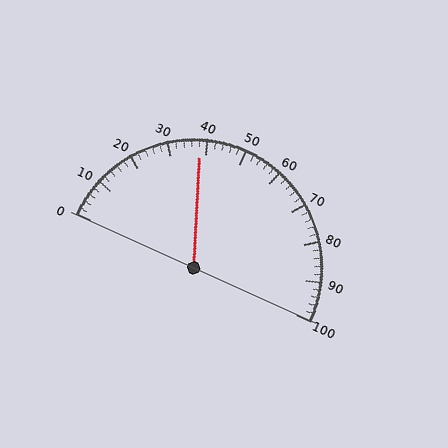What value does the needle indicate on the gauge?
The needle indicates approximately 38.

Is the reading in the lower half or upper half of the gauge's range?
The reading is in the lower half of the range (0 to 100).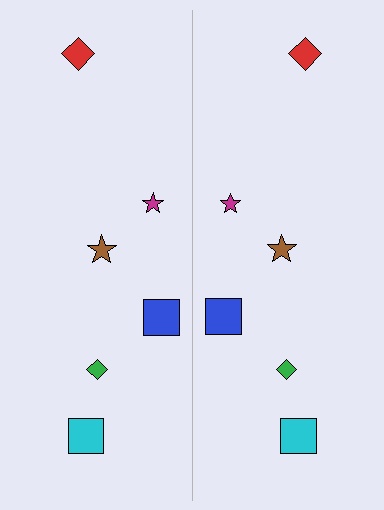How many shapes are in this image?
There are 12 shapes in this image.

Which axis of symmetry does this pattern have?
The pattern has a vertical axis of symmetry running through the center of the image.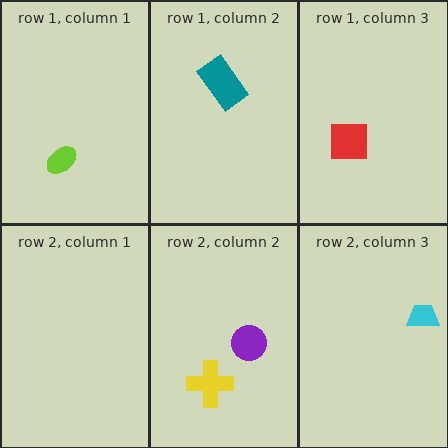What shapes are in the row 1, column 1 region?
The lime ellipse.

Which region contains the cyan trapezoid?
The row 2, column 3 region.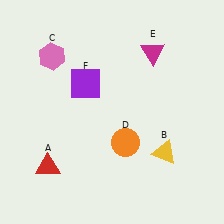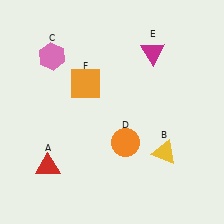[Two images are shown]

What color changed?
The square (F) changed from purple in Image 1 to orange in Image 2.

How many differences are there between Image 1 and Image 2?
There is 1 difference between the two images.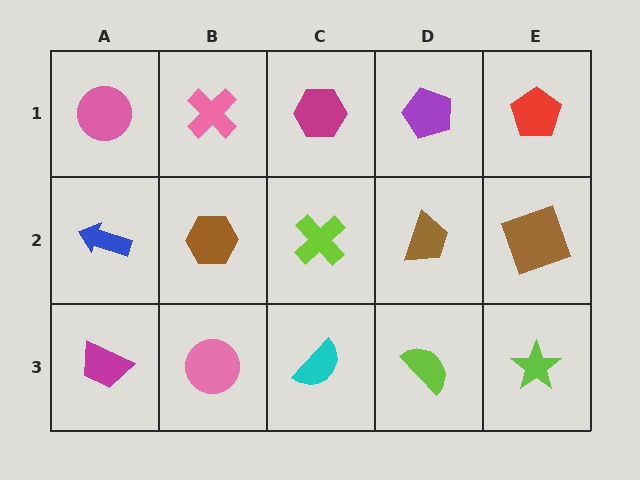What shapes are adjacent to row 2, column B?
A pink cross (row 1, column B), a pink circle (row 3, column B), a blue arrow (row 2, column A), a lime cross (row 2, column C).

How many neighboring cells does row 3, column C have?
3.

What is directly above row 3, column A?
A blue arrow.